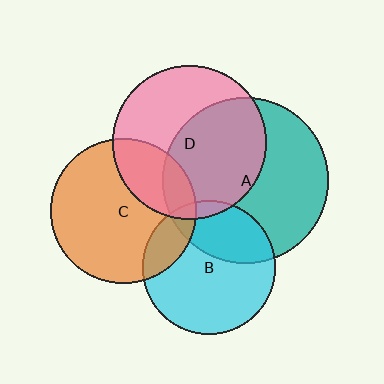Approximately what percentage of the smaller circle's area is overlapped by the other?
Approximately 5%.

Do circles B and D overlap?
Yes.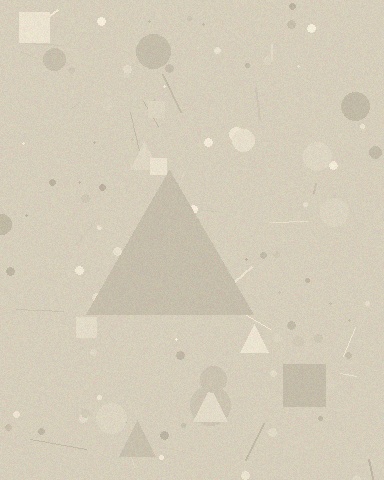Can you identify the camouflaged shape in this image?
The camouflaged shape is a triangle.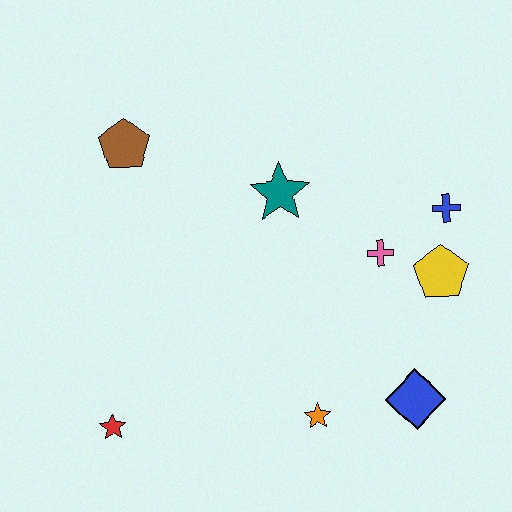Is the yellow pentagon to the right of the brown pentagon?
Yes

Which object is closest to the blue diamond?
The orange star is closest to the blue diamond.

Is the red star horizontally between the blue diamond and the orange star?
No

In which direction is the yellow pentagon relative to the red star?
The yellow pentagon is to the right of the red star.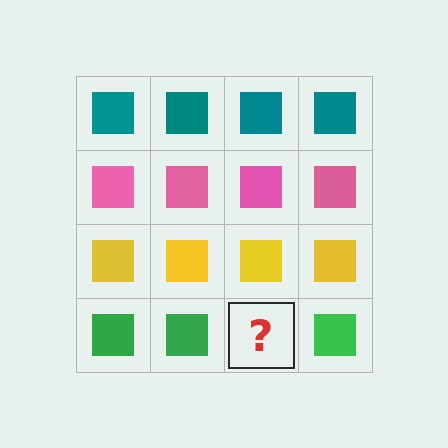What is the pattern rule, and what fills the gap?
The rule is that each row has a consistent color. The gap should be filled with a green square.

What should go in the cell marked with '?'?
The missing cell should contain a green square.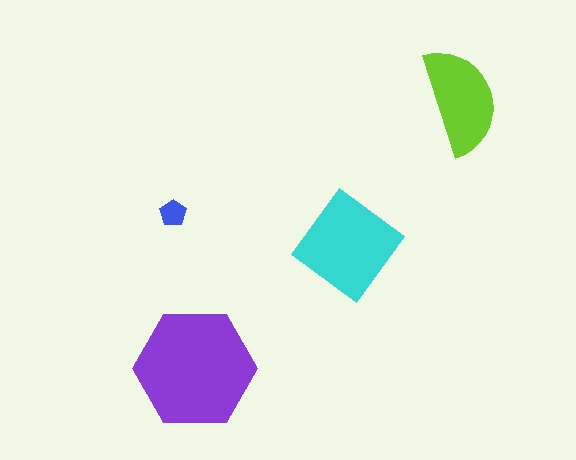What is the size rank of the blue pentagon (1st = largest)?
4th.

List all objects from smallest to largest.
The blue pentagon, the lime semicircle, the cyan diamond, the purple hexagon.